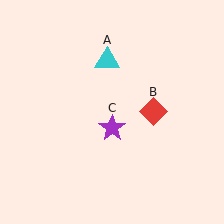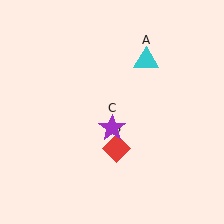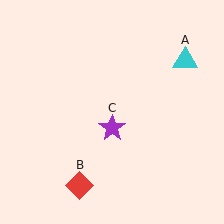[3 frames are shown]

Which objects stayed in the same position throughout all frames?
Purple star (object C) remained stationary.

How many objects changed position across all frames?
2 objects changed position: cyan triangle (object A), red diamond (object B).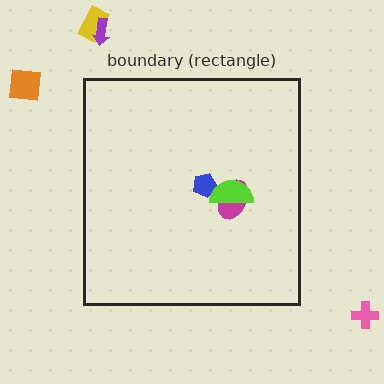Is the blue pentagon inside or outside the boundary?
Inside.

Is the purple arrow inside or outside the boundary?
Outside.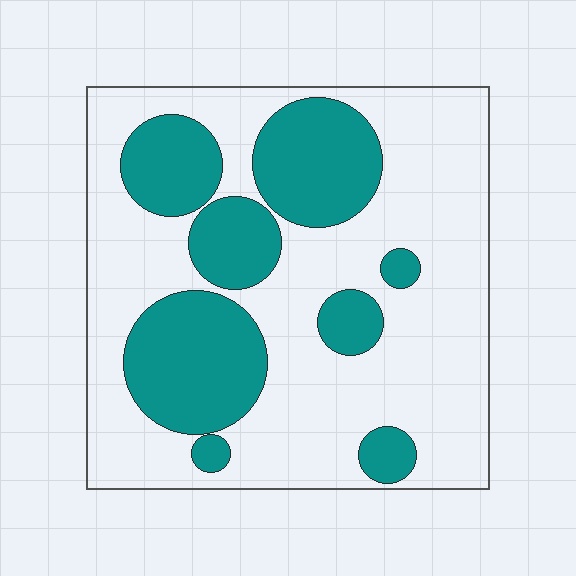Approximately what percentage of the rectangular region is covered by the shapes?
Approximately 35%.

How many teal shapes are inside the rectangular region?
8.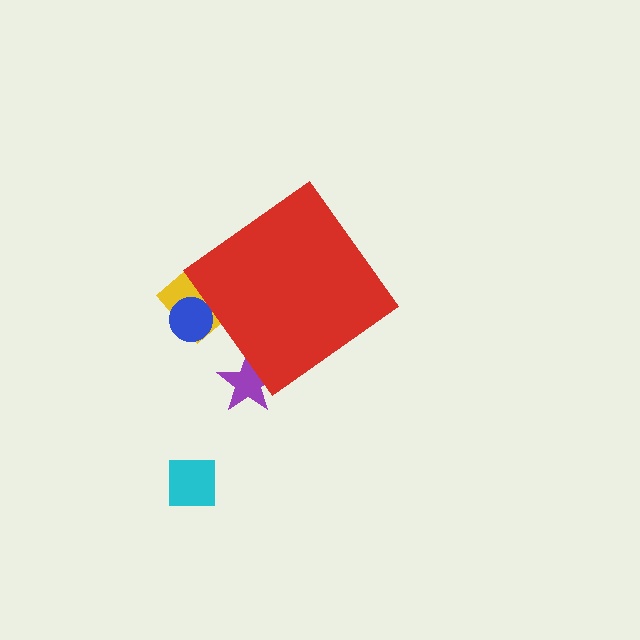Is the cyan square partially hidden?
No, the cyan square is fully visible.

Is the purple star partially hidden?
Yes, the purple star is partially hidden behind the red diamond.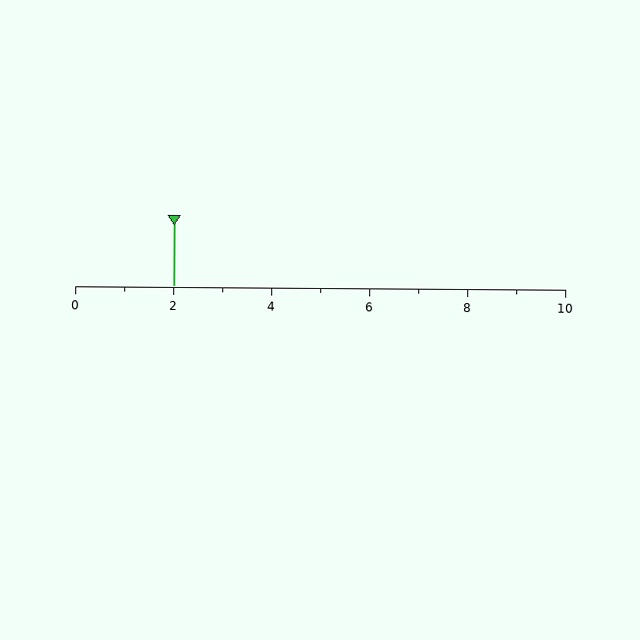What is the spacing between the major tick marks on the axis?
The major ticks are spaced 2 apart.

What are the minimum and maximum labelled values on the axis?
The axis runs from 0 to 10.